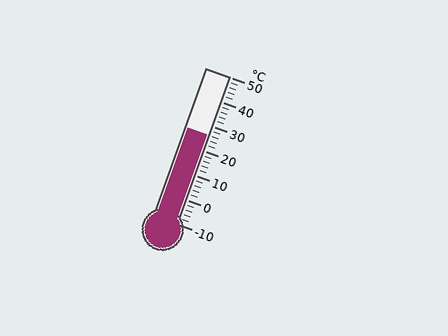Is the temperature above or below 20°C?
The temperature is above 20°C.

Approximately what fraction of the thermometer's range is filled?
The thermometer is filled to approximately 60% of its range.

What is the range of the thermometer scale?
The thermometer scale ranges from -10°C to 50°C.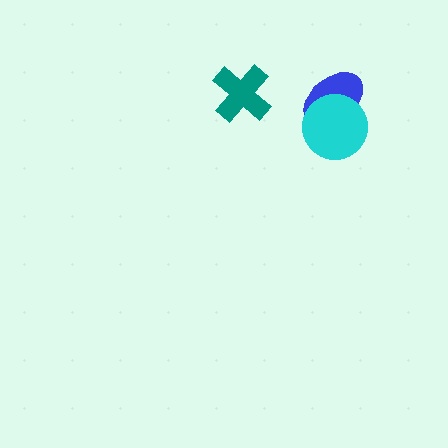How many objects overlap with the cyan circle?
1 object overlaps with the cyan circle.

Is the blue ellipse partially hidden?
Yes, it is partially covered by another shape.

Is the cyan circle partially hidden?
No, no other shape covers it.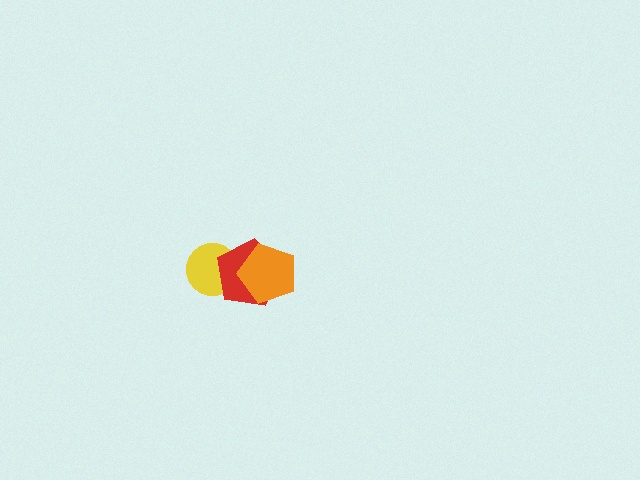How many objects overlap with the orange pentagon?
1 object overlaps with the orange pentagon.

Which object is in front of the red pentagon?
The orange pentagon is in front of the red pentagon.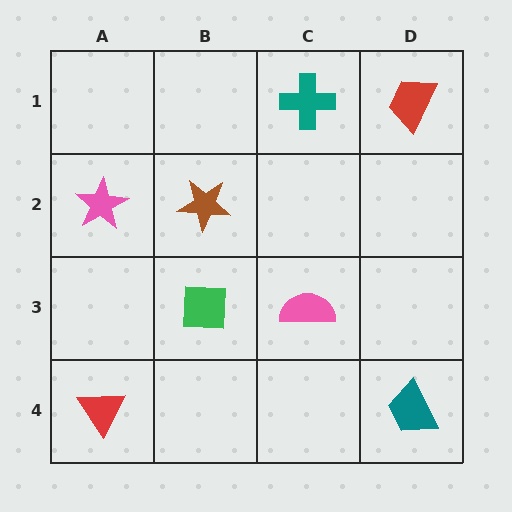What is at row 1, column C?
A teal cross.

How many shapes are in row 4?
2 shapes.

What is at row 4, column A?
A red triangle.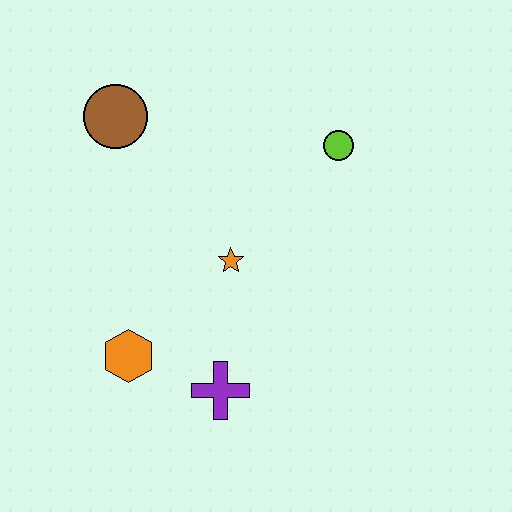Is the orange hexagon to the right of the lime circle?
No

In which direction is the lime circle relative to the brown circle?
The lime circle is to the right of the brown circle.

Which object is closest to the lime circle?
The orange star is closest to the lime circle.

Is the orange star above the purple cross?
Yes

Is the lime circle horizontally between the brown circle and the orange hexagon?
No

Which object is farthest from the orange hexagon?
The lime circle is farthest from the orange hexagon.